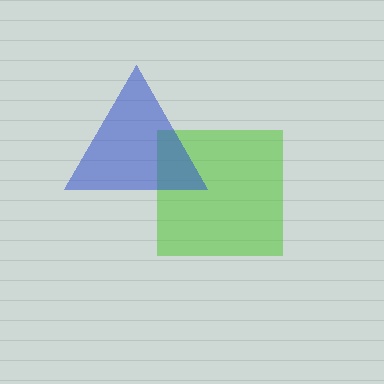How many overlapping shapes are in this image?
There are 2 overlapping shapes in the image.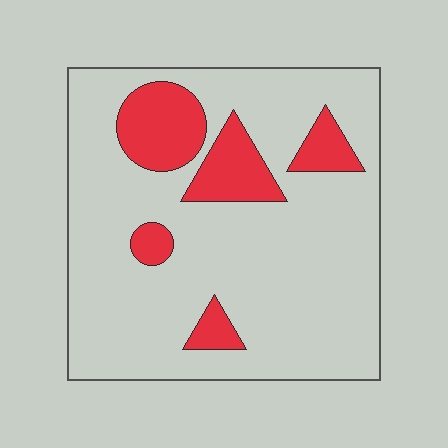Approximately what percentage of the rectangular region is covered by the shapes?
Approximately 20%.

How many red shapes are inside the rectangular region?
5.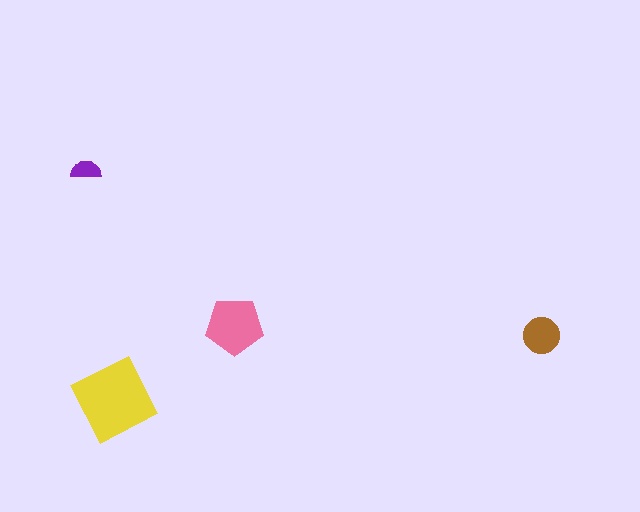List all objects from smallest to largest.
The purple semicircle, the brown circle, the pink pentagon, the yellow square.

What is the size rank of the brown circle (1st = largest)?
3rd.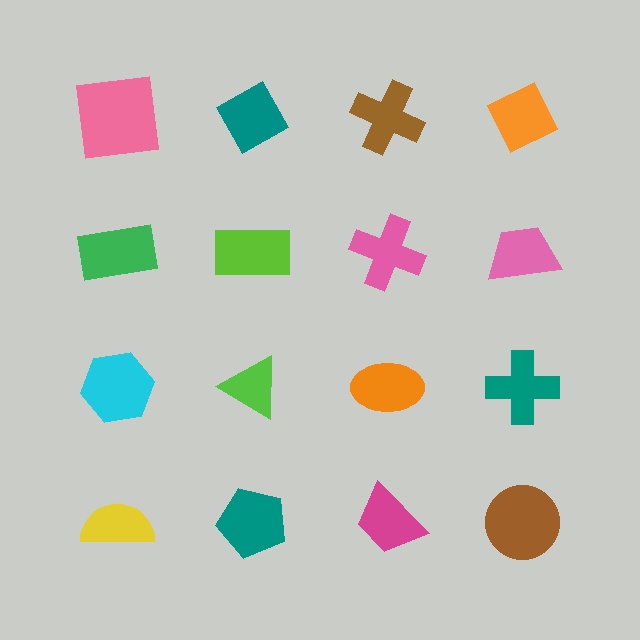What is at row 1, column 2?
A teal diamond.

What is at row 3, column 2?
A lime triangle.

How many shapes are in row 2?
4 shapes.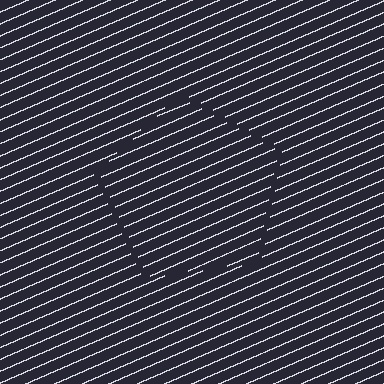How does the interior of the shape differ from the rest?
The interior of the shape contains the same grating, shifted by half a period — the contour is defined by the phase discontinuity where line-ends from the inner and outer gratings abut.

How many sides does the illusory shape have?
5 sides — the line-ends trace a pentagon.